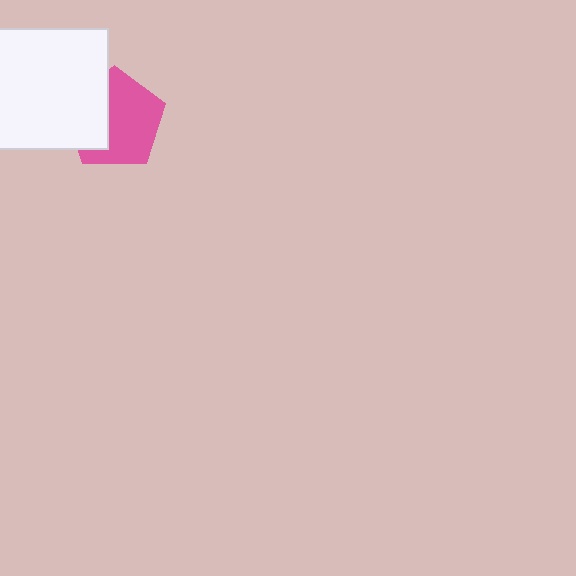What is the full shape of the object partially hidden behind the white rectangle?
The partially hidden object is a pink pentagon.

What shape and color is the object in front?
The object in front is a white rectangle.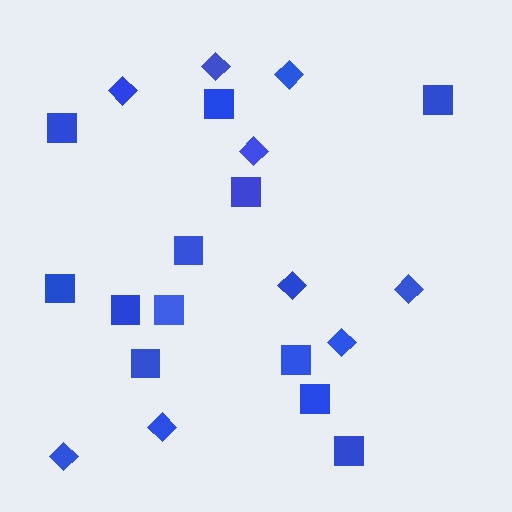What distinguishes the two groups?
There are 2 groups: one group of diamonds (9) and one group of squares (12).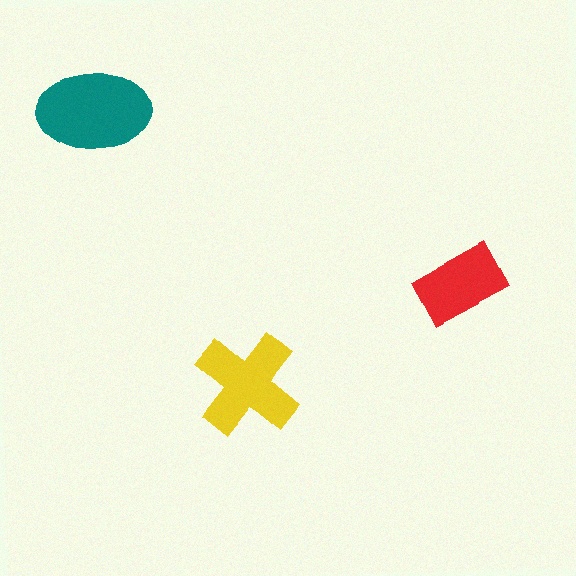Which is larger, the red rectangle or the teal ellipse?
The teal ellipse.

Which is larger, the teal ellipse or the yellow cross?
The teal ellipse.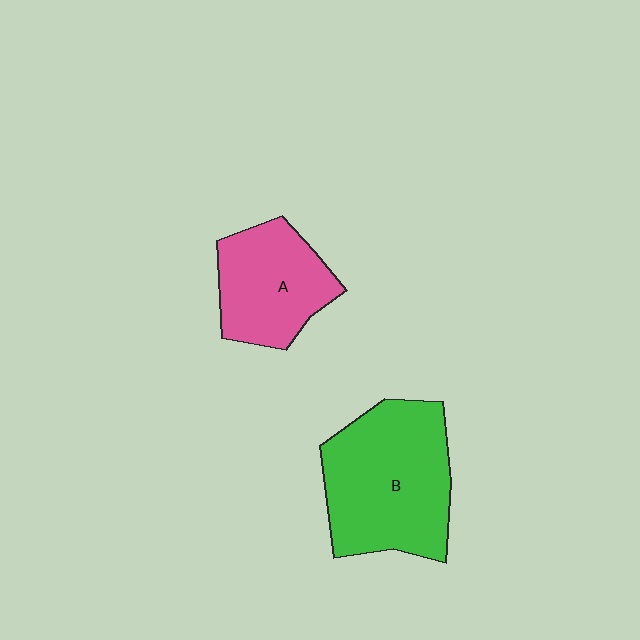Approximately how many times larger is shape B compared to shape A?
Approximately 1.5 times.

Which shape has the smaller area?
Shape A (pink).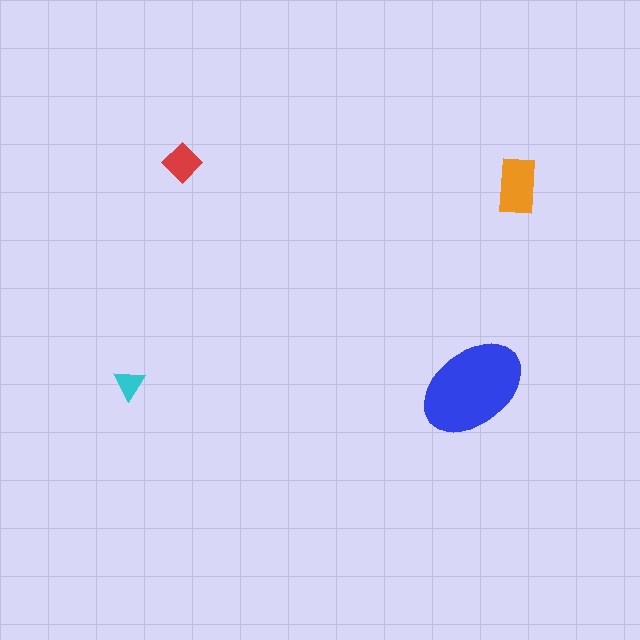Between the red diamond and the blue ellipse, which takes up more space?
The blue ellipse.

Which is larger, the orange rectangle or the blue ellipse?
The blue ellipse.